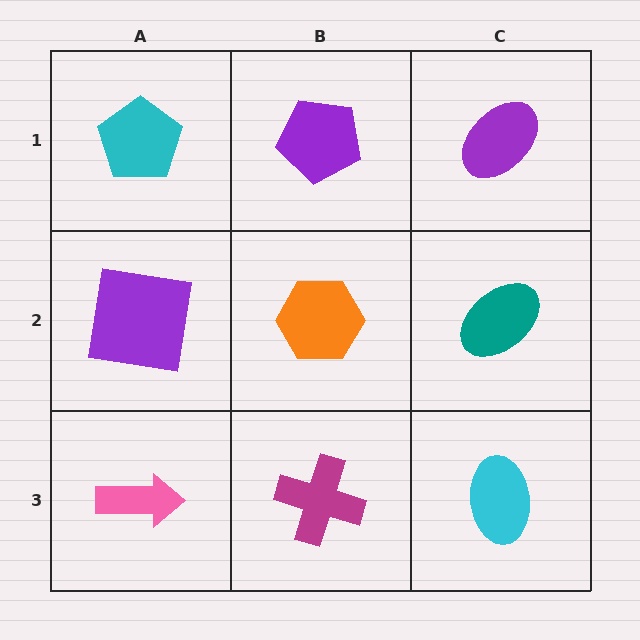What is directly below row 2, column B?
A magenta cross.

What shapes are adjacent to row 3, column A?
A purple square (row 2, column A), a magenta cross (row 3, column B).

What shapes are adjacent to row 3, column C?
A teal ellipse (row 2, column C), a magenta cross (row 3, column B).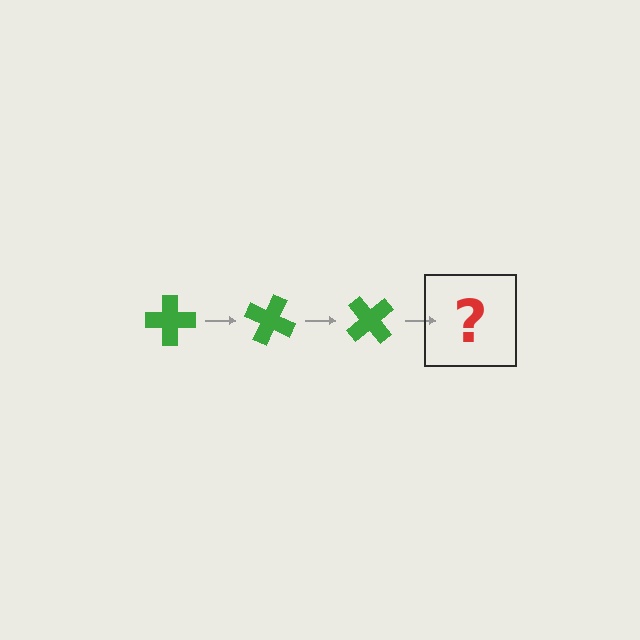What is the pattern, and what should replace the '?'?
The pattern is that the cross rotates 25 degrees each step. The '?' should be a green cross rotated 75 degrees.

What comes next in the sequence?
The next element should be a green cross rotated 75 degrees.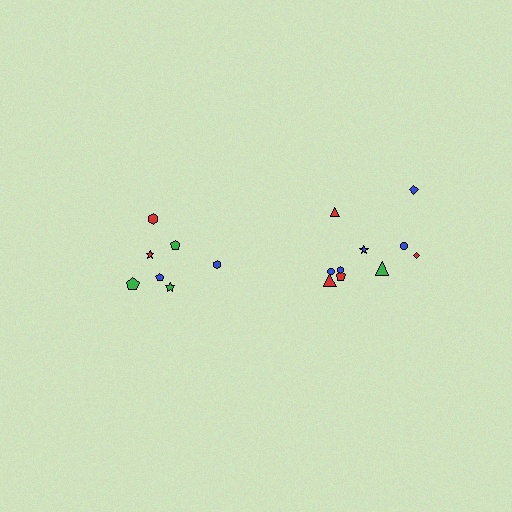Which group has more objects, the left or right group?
The right group.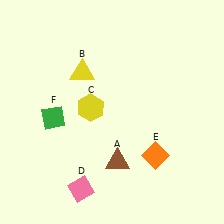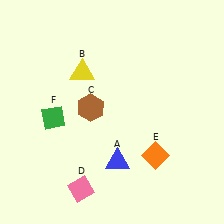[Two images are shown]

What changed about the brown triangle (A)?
In Image 1, A is brown. In Image 2, it changed to blue.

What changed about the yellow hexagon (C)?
In Image 1, C is yellow. In Image 2, it changed to brown.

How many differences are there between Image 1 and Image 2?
There are 2 differences between the two images.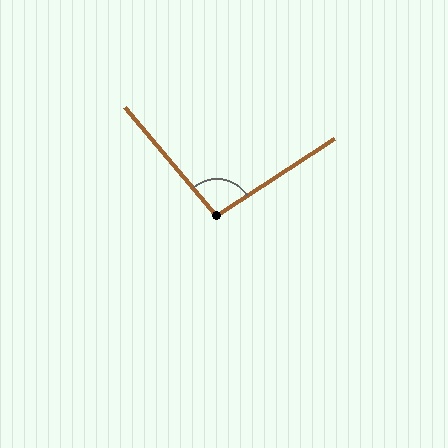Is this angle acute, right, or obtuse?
It is obtuse.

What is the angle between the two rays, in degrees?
Approximately 97 degrees.